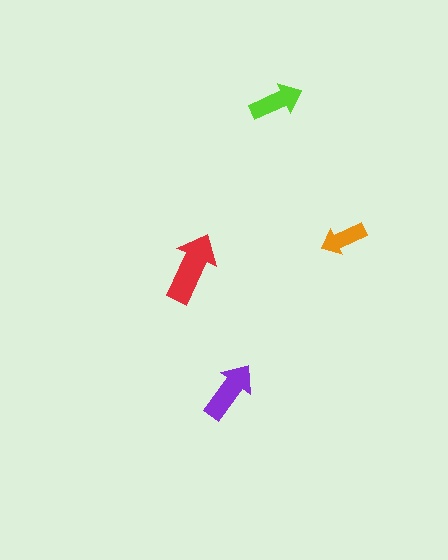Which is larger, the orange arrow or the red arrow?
The red one.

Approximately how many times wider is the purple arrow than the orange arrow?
About 1.5 times wider.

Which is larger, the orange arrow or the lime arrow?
The lime one.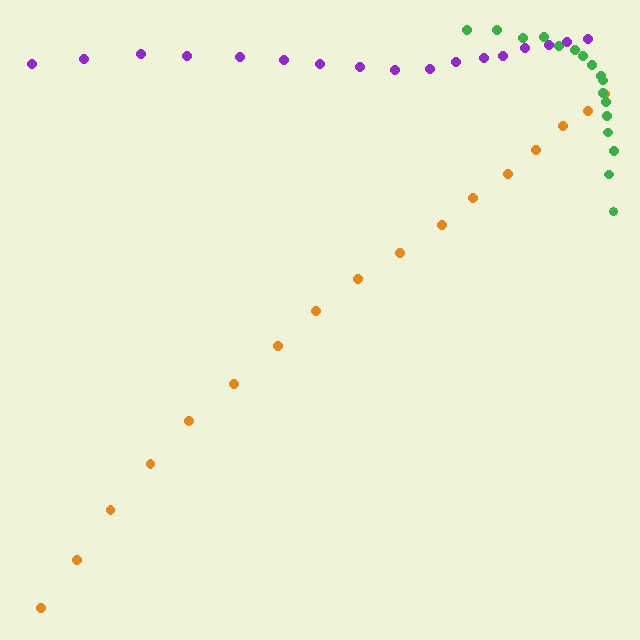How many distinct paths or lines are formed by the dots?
There are 3 distinct paths.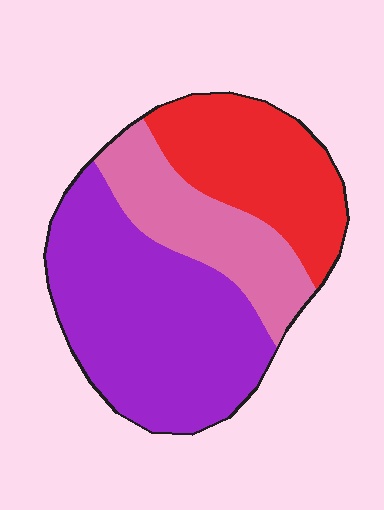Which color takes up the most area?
Purple, at roughly 50%.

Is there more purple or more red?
Purple.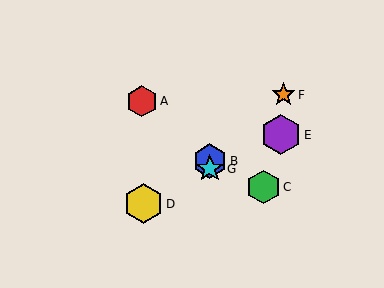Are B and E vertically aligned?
No, B is at x≈210 and E is at x≈281.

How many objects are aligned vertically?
2 objects (B, G) are aligned vertically.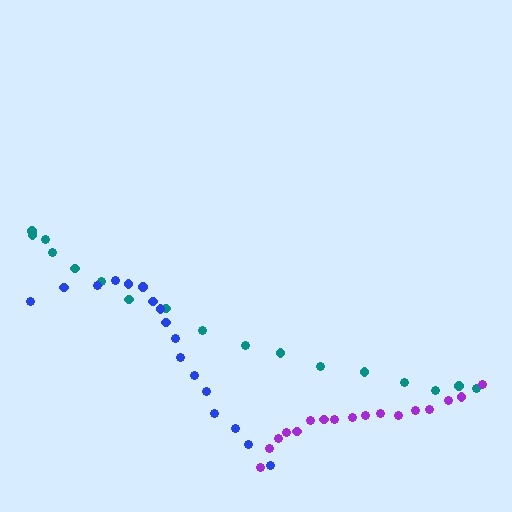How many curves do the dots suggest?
There are 3 distinct paths.